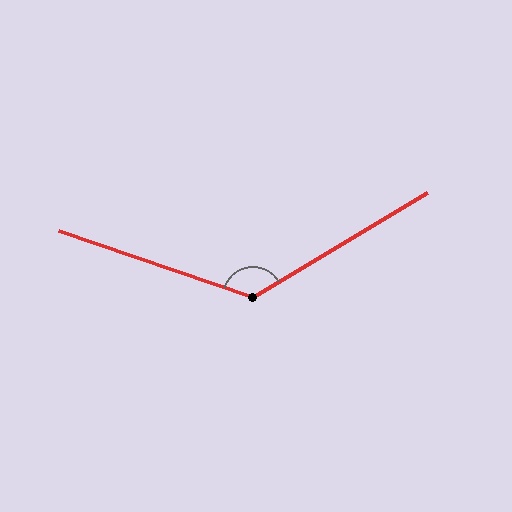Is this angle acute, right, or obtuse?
It is obtuse.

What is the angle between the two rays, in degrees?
Approximately 130 degrees.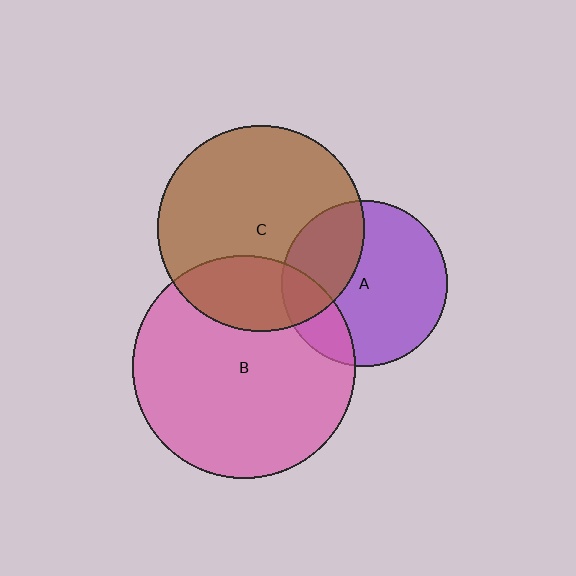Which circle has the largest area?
Circle B (pink).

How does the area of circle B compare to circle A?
Approximately 1.8 times.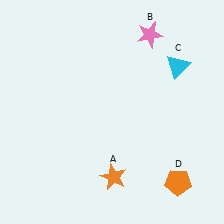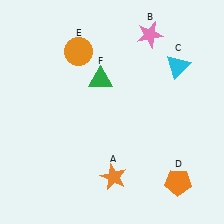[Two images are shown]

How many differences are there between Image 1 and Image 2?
There are 2 differences between the two images.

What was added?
An orange circle (E), a green triangle (F) were added in Image 2.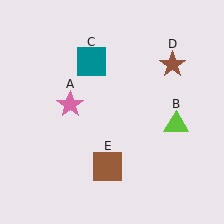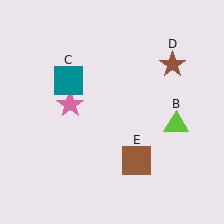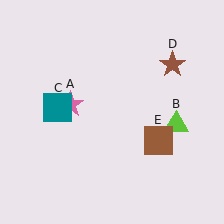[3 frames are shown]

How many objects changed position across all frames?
2 objects changed position: teal square (object C), brown square (object E).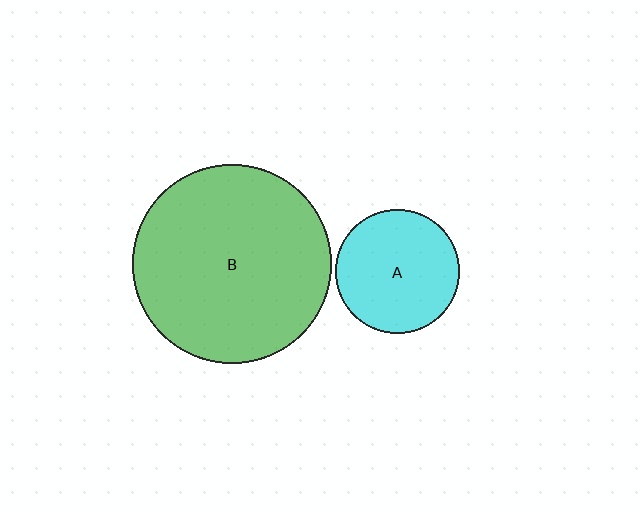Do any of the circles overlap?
No, none of the circles overlap.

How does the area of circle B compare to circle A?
Approximately 2.6 times.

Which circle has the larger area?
Circle B (green).